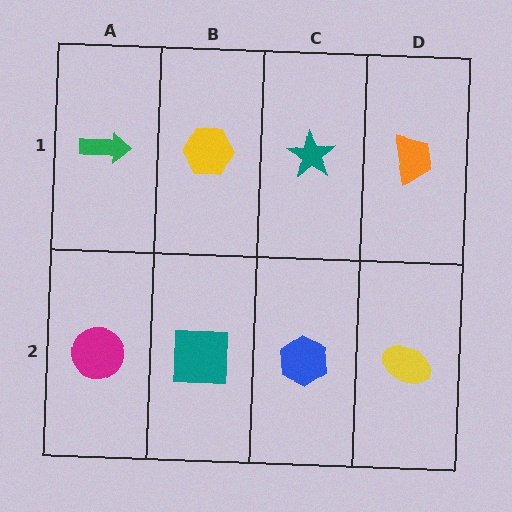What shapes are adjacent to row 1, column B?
A teal square (row 2, column B), a green arrow (row 1, column A), a teal star (row 1, column C).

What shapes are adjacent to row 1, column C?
A blue hexagon (row 2, column C), a yellow hexagon (row 1, column B), an orange trapezoid (row 1, column D).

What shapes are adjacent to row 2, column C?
A teal star (row 1, column C), a teal square (row 2, column B), a yellow ellipse (row 2, column D).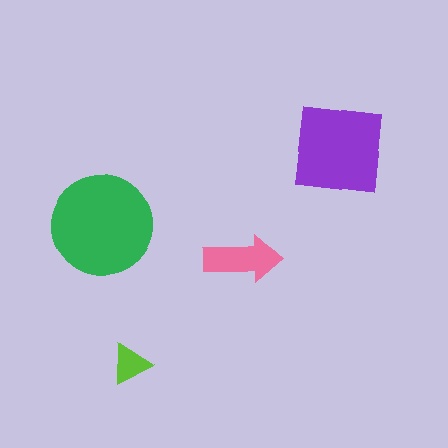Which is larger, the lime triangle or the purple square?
The purple square.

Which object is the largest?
The green circle.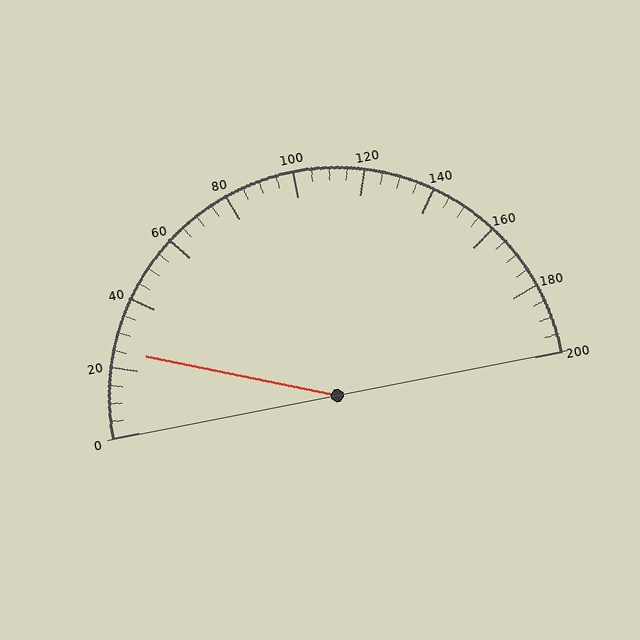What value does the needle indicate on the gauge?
The needle indicates approximately 25.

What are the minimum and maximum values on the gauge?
The gauge ranges from 0 to 200.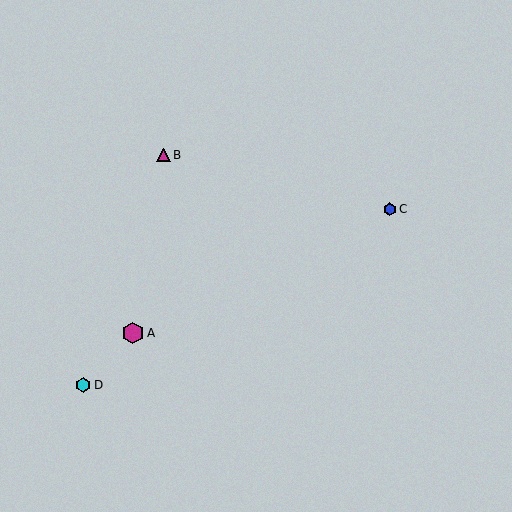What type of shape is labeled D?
Shape D is a cyan hexagon.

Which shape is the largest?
The magenta hexagon (labeled A) is the largest.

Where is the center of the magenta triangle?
The center of the magenta triangle is at (163, 155).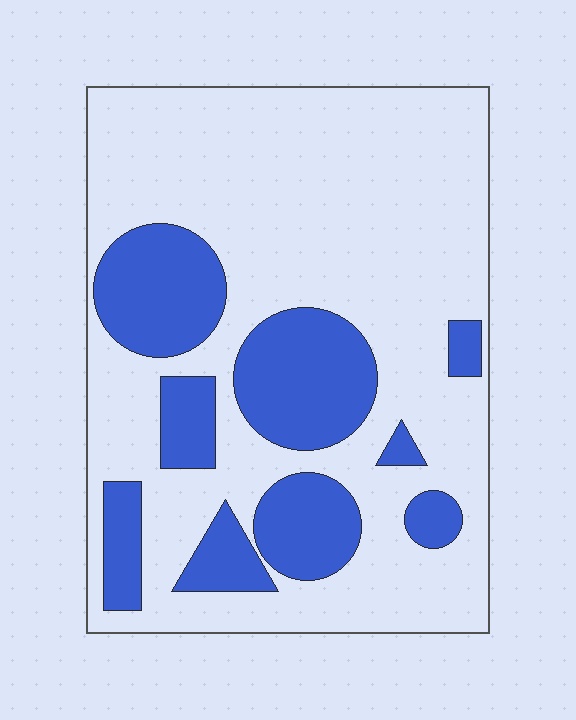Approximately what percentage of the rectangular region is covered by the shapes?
Approximately 30%.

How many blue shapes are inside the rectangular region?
9.